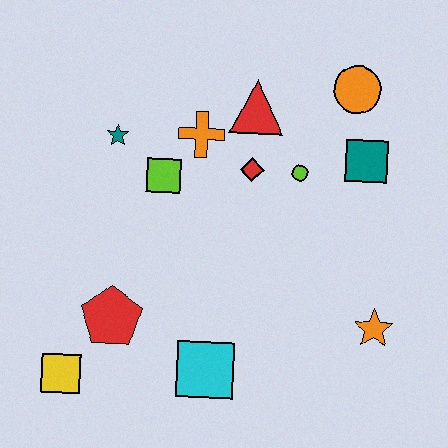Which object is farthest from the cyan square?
The orange circle is farthest from the cyan square.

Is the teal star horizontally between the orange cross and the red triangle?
No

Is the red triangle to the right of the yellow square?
Yes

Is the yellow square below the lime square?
Yes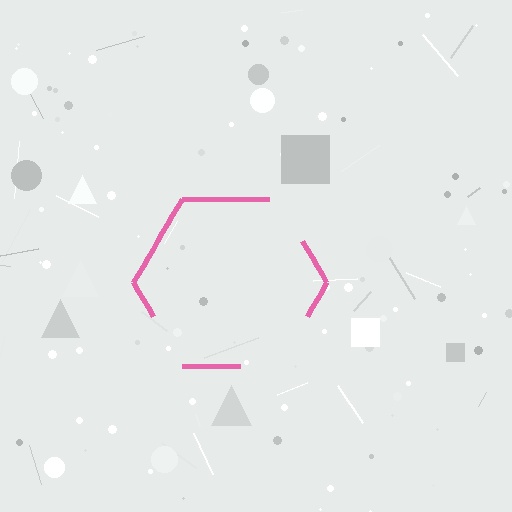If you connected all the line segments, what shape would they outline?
They would outline a hexagon.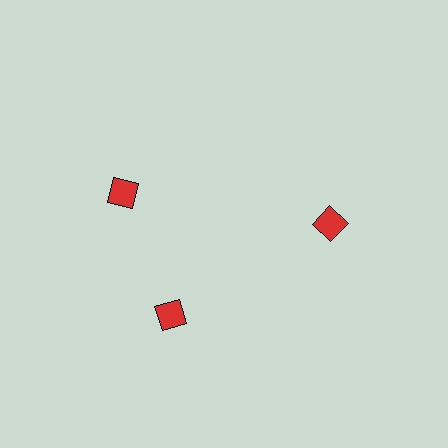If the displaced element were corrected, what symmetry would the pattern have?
It would have 3-fold rotational symmetry — the pattern would map onto itself every 120 degrees.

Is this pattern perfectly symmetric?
No. The 3 red squares are arranged in a ring, but one element near the 11 o'clock position is rotated out of alignment along the ring, breaking the 3-fold rotational symmetry.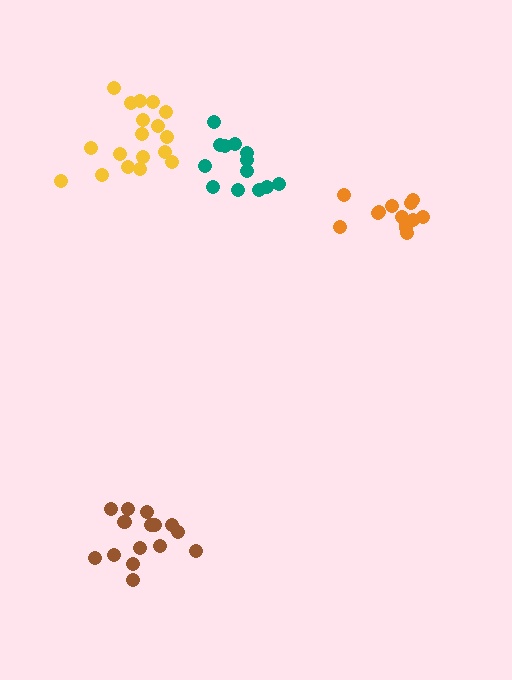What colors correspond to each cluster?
The clusters are colored: yellow, teal, orange, brown.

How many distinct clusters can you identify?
There are 4 distinct clusters.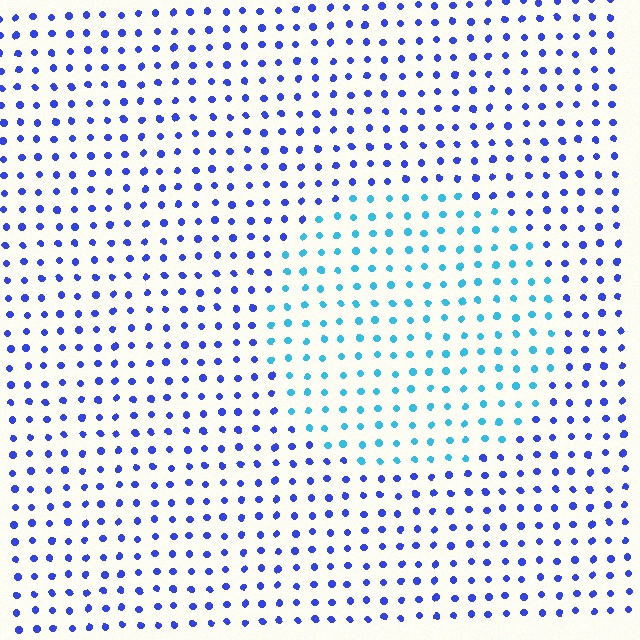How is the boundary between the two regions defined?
The boundary is defined purely by a slight shift in hue (about 43 degrees). Spacing, size, and orientation are identical on both sides.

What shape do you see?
I see a circle.